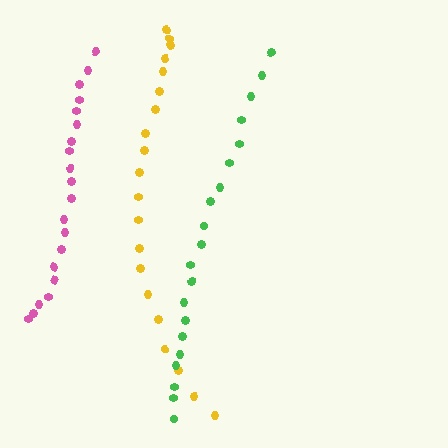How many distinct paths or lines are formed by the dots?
There are 3 distinct paths.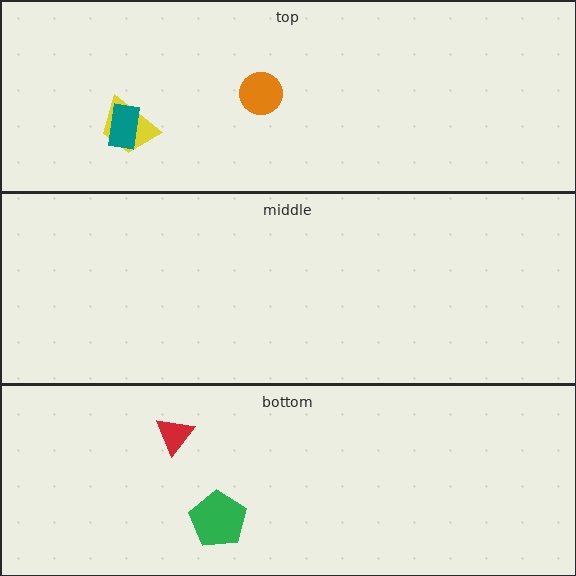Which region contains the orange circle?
The top region.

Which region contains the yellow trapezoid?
The top region.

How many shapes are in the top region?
3.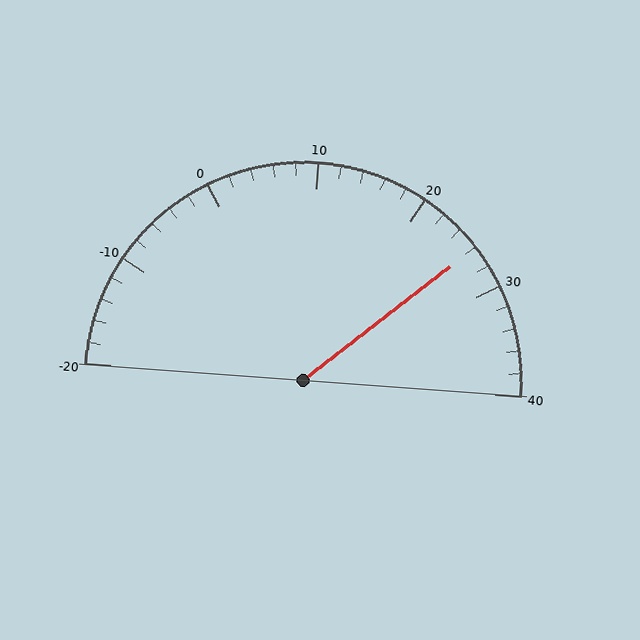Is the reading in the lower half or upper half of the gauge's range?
The reading is in the upper half of the range (-20 to 40).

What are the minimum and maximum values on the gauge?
The gauge ranges from -20 to 40.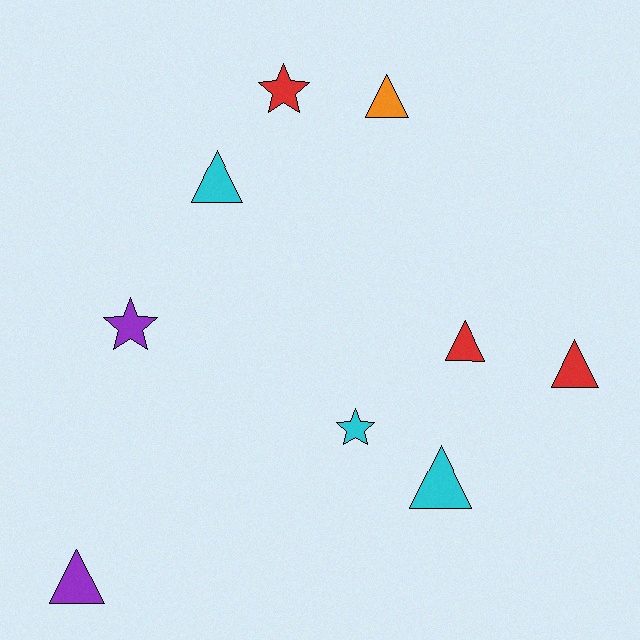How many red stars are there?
There is 1 red star.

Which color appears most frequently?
Cyan, with 3 objects.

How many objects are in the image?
There are 9 objects.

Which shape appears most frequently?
Triangle, with 6 objects.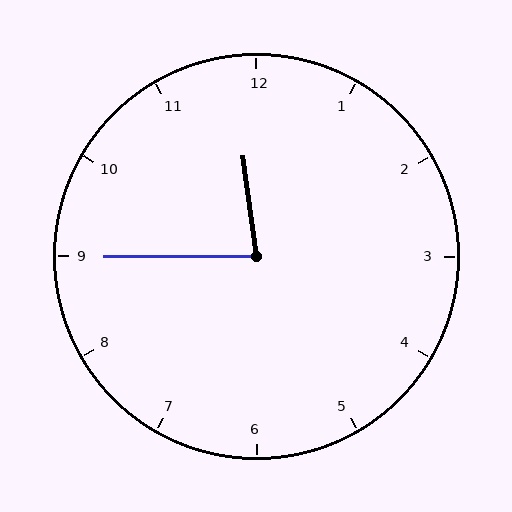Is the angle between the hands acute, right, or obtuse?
It is acute.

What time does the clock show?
11:45.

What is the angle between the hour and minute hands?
Approximately 82 degrees.